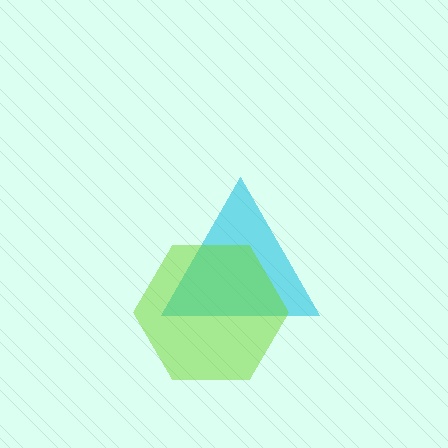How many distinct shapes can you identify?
There are 2 distinct shapes: a cyan triangle, a lime hexagon.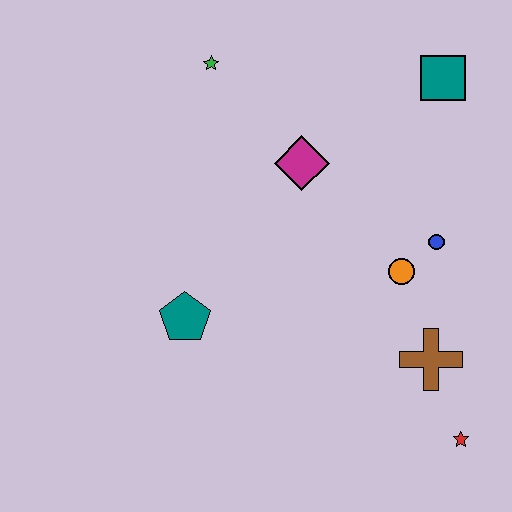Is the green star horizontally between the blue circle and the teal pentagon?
Yes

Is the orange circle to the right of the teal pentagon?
Yes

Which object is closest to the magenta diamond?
The green star is closest to the magenta diamond.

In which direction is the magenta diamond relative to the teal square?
The magenta diamond is to the left of the teal square.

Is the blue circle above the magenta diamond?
No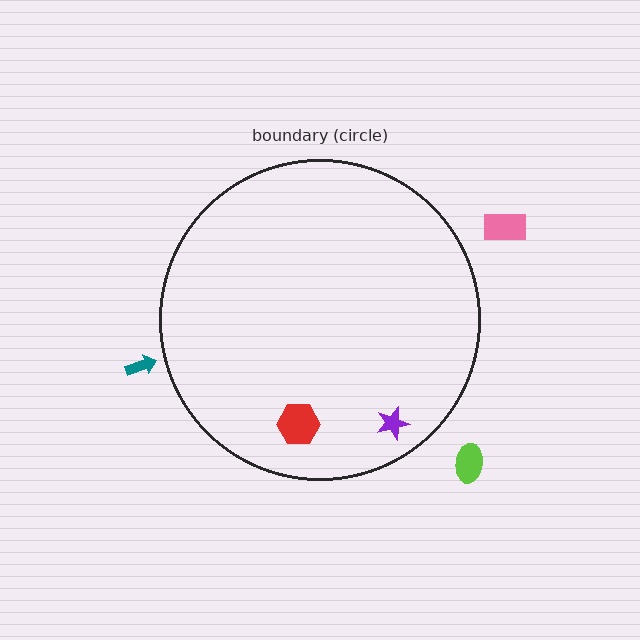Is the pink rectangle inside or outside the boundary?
Outside.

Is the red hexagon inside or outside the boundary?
Inside.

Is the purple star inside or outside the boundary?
Inside.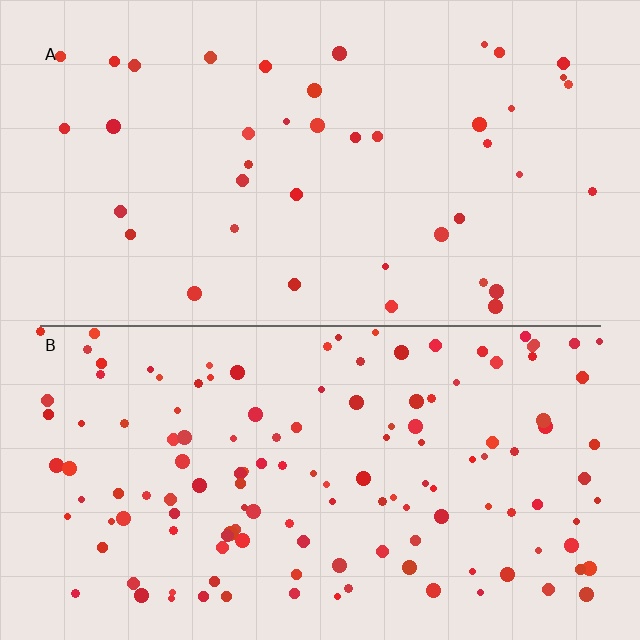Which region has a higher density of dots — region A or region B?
B (the bottom).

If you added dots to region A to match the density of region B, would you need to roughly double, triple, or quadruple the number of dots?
Approximately triple.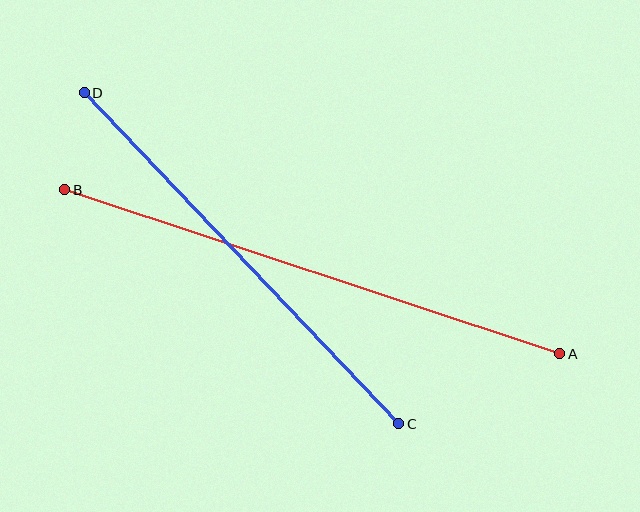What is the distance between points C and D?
The distance is approximately 456 pixels.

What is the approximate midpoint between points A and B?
The midpoint is at approximately (312, 272) pixels.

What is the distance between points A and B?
The distance is approximately 522 pixels.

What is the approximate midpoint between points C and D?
The midpoint is at approximately (241, 258) pixels.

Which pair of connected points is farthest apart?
Points A and B are farthest apart.